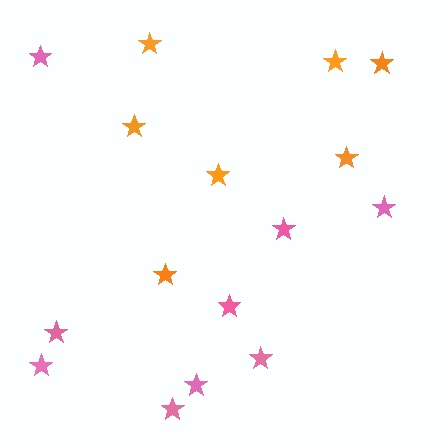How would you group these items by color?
There are 2 groups: one group of orange stars (7) and one group of pink stars (9).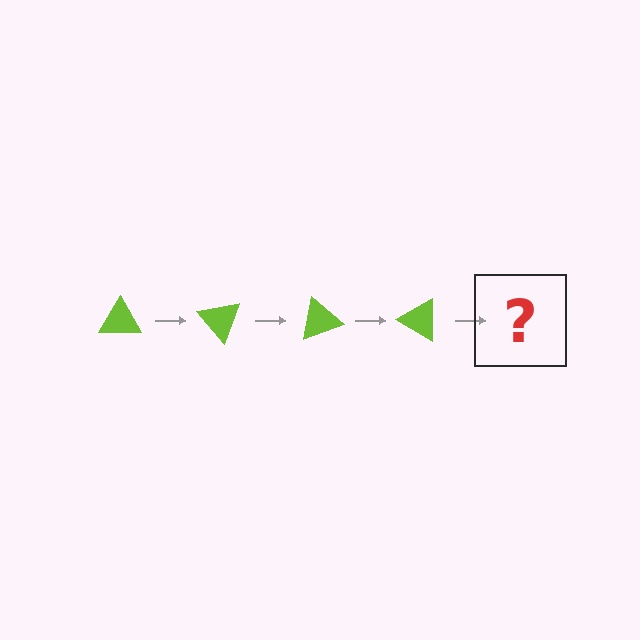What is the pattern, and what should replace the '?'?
The pattern is that the triangle rotates 50 degrees each step. The '?' should be a lime triangle rotated 200 degrees.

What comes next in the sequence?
The next element should be a lime triangle rotated 200 degrees.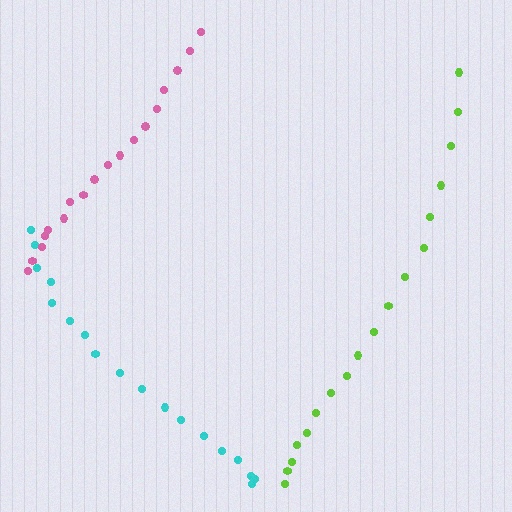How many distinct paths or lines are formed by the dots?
There are 3 distinct paths.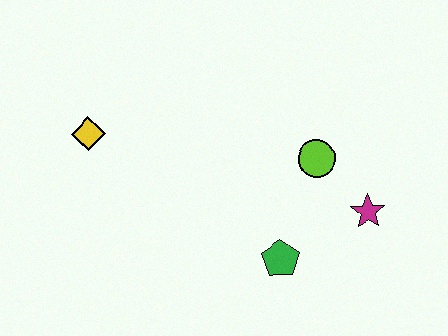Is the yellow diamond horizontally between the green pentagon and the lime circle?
No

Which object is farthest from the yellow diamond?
The magenta star is farthest from the yellow diamond.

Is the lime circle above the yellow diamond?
No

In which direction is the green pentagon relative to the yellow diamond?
The green pentagon is to the right of the yellow diamond.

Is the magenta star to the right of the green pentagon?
Yes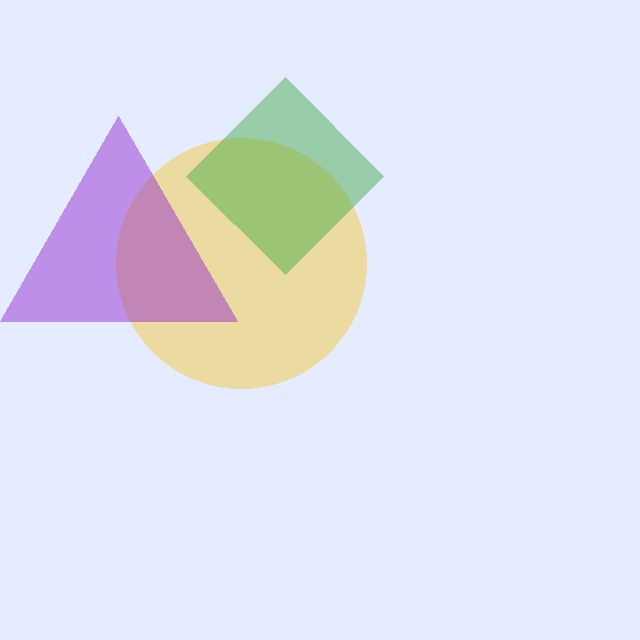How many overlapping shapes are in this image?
There are 3 overlapping shapes in the image.